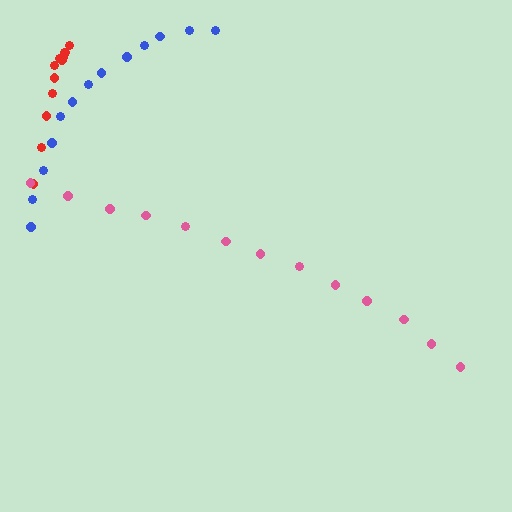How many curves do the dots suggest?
There are 3 distinct paths.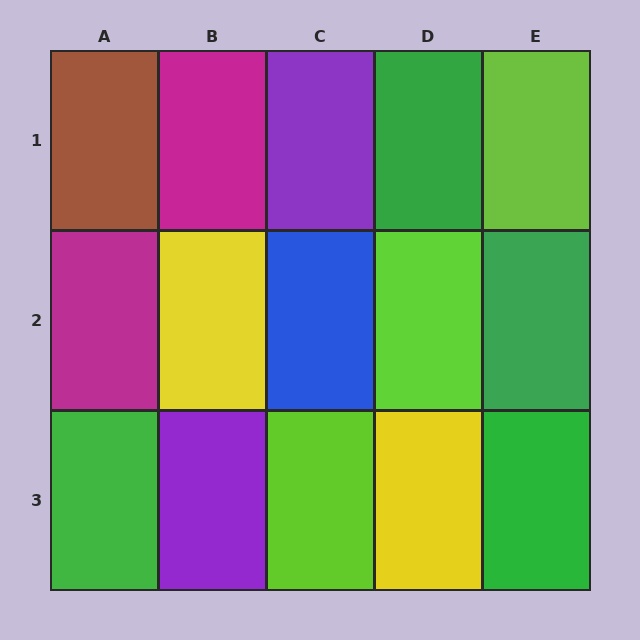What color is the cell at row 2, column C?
Blue.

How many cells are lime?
3 cells are lime.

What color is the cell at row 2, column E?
Green.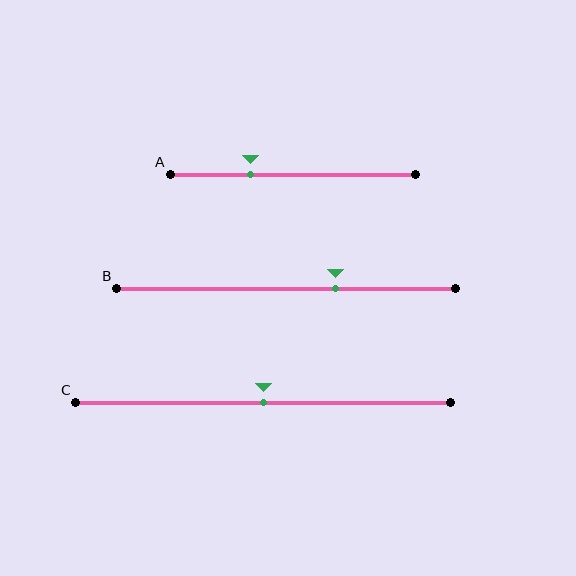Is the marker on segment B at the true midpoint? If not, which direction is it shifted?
No, the marker on segment B is shifted to the right by about 15% of the segment length.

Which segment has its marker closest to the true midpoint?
Segment C has its marker closest to the true midpoint.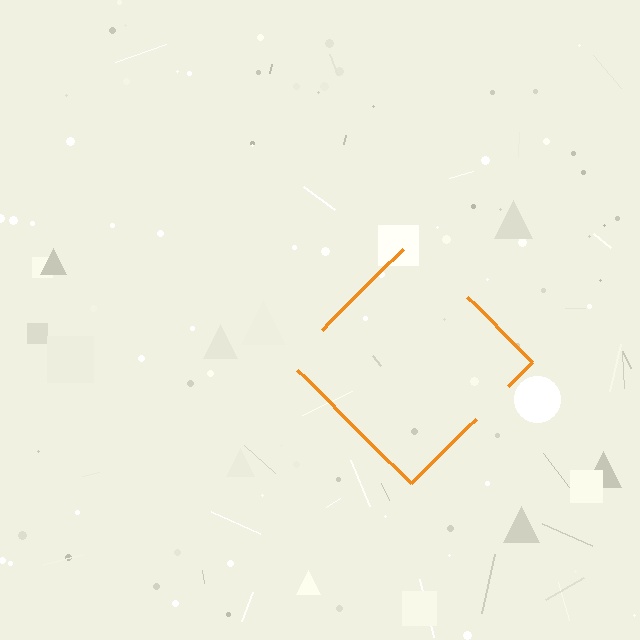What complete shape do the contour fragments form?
The contour fragments form a diamond.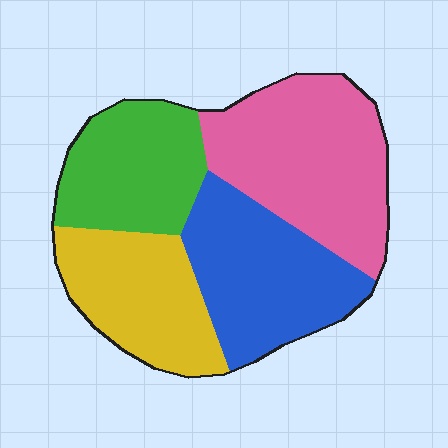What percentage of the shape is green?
Green takes up about one fifth (1/5) of the shape.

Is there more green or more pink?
Pink.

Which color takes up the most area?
Pink, at roughly 30%.